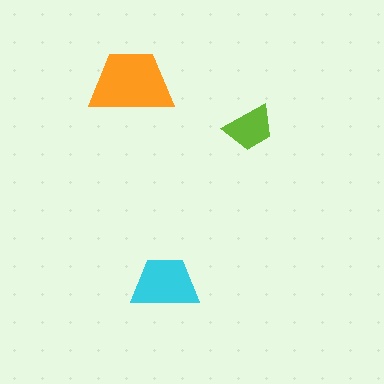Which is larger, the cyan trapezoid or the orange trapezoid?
The orange one.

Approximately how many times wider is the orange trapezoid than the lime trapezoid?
About 1.5 times wider.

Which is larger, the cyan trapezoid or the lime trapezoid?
The cyan one.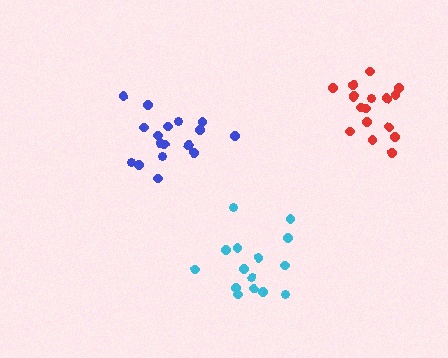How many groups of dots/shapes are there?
There are 3 groups.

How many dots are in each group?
Group 1: 17 dots, Group 2: 15 dots, Group 3: 17 dots (49 total).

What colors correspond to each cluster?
The clusters are colored: blue, cyan, red.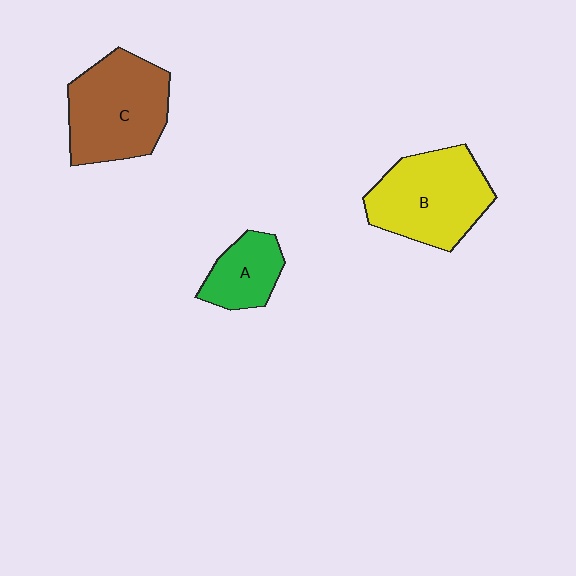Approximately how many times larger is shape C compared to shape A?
Approximately 2.0 times.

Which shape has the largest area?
Shape C (brown).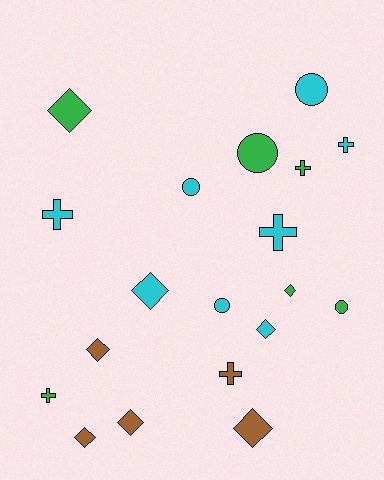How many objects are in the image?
There are 19 objects.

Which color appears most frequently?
Cyan, with 8 objects.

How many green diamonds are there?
There are 2 green diamonds.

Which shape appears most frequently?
Diamond, with 8 objects.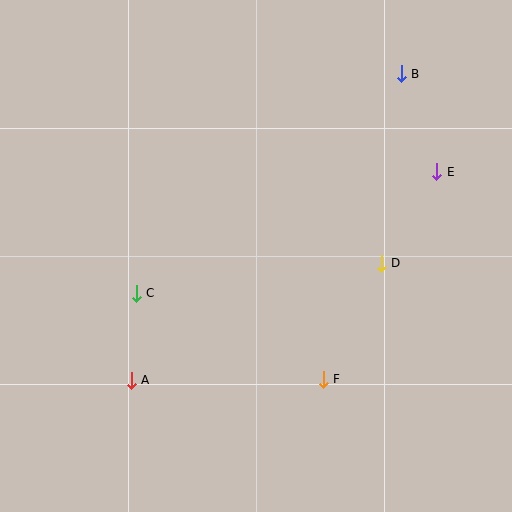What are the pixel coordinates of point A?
Point A is at (131, 380).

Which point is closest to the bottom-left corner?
Point A is closest to the bottom-left corner.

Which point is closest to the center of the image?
Point D at (381, 263) is closest to the center.